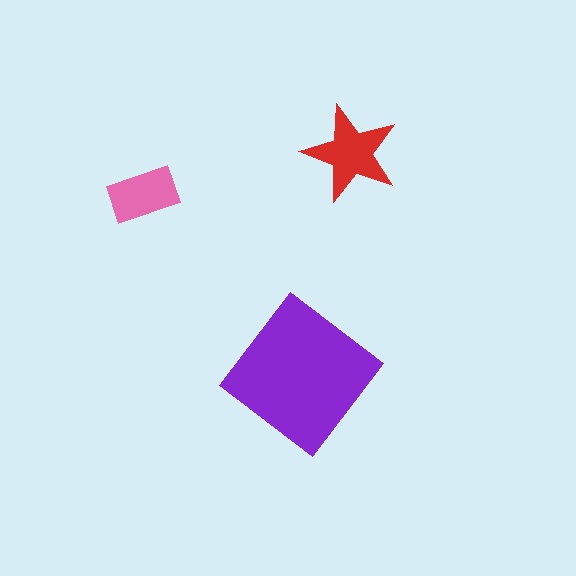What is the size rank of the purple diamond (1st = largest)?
1st.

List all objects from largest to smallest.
The purple diamond, the red star, the pink rectangle.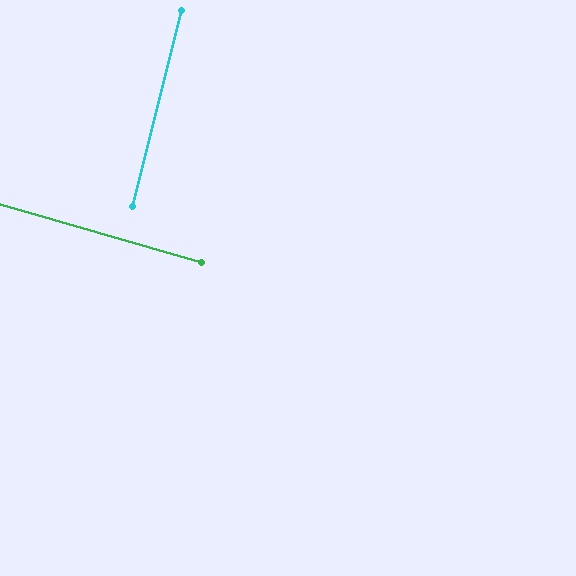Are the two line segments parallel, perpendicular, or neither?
Perpendicular — they meet at approximately 88°.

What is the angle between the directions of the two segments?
Approximately 88 degrees.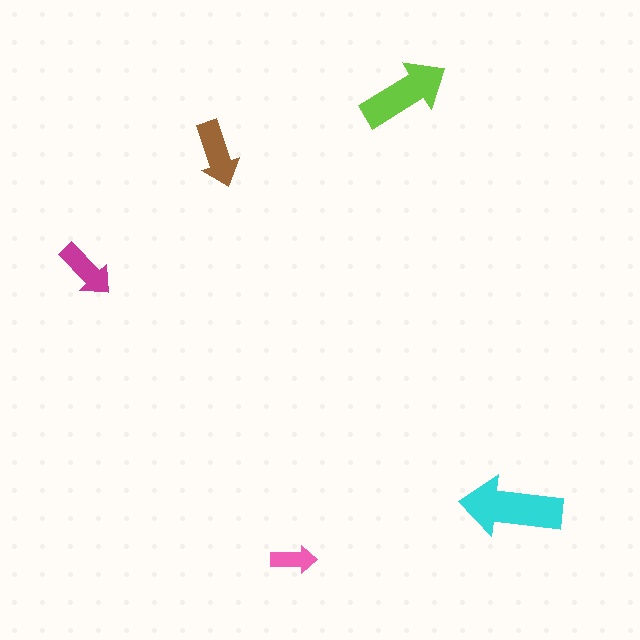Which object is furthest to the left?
The magenta arrow is leftmost.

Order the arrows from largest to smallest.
the cyan one, the lime one, the brown one, the magenta one, the pink one.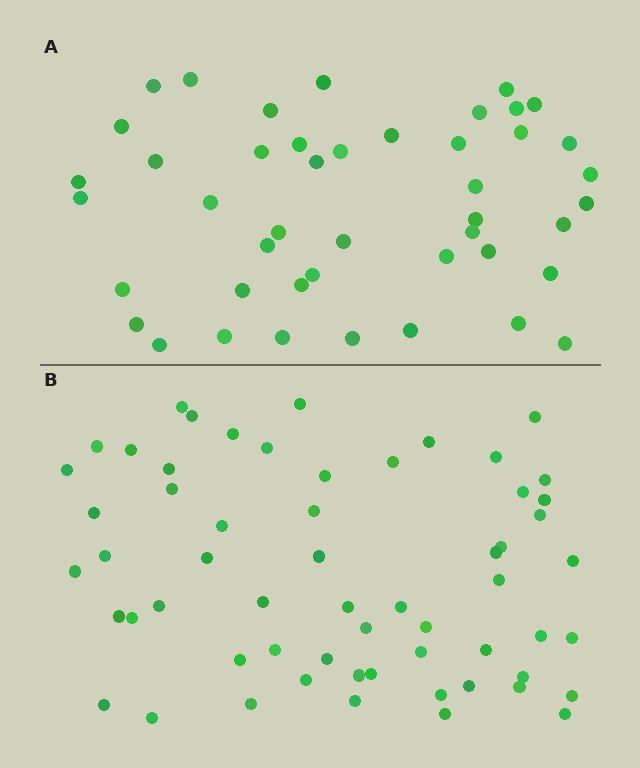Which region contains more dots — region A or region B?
Region B (the bottom region) has more dots.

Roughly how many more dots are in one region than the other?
Region B has approximately 15 more dots than region A.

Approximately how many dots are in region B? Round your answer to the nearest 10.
About 60 dots. (The exact count is 59, which rounds to 60.)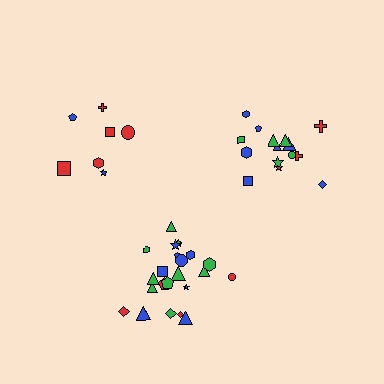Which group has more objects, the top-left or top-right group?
The top-right group.